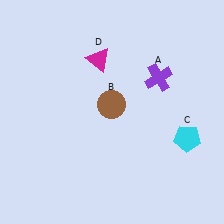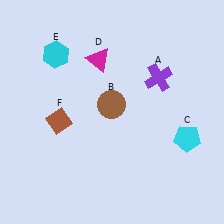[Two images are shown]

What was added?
A cyan hexagon (E), a brown diamond (F) were added in Image 2.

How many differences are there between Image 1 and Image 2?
There are 2 differences between the two images.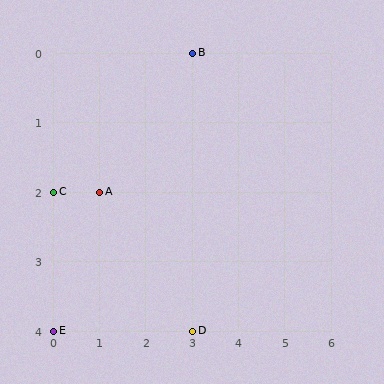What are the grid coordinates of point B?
Point B is at grid coordinates (3, 0).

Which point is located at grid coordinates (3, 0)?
Point B is at (3, 0).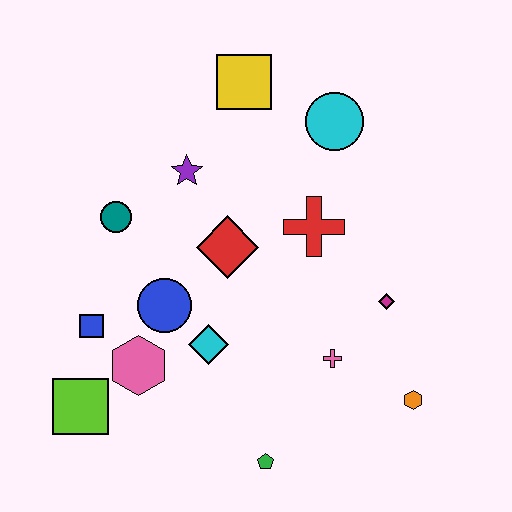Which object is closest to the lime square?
The pink hexagon is closest to the lime square.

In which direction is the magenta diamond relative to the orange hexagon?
The magenta diamond is above the orange hexagon.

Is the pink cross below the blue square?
Yes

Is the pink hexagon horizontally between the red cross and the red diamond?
No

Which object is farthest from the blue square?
The orange hexagon is farthest from the blue square.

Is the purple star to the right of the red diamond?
No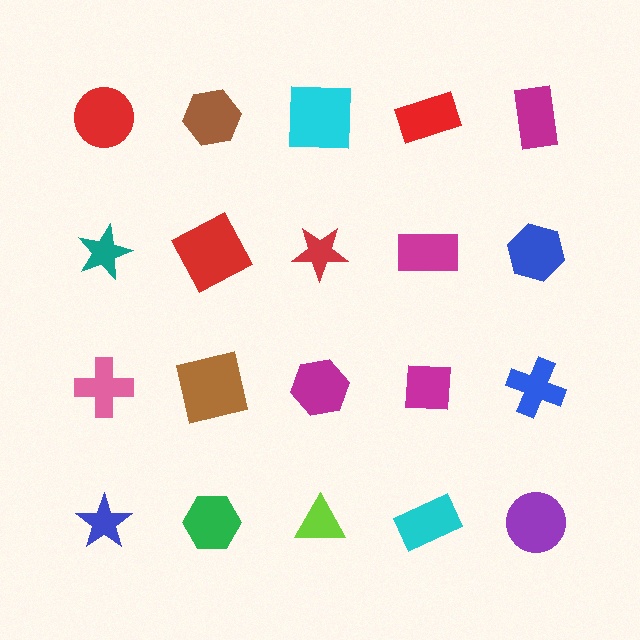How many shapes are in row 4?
5 shapes.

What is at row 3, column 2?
A brown square.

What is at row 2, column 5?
A blue hexagon.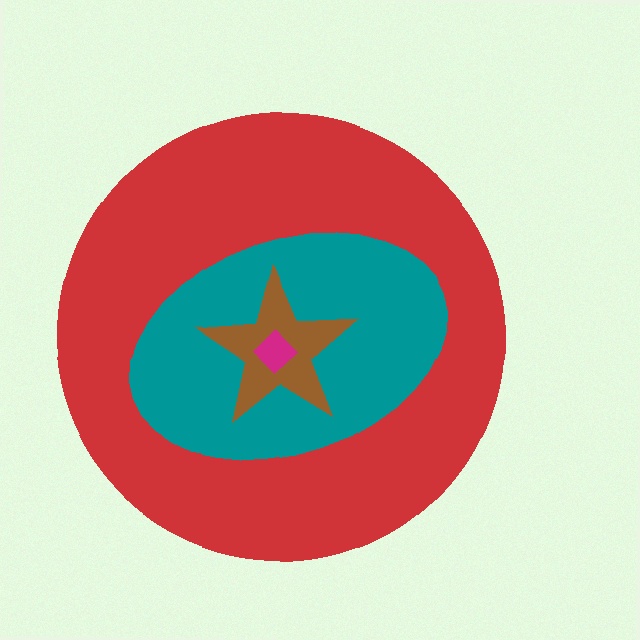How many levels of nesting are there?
4.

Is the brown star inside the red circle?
Yes.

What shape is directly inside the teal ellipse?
The brown star.